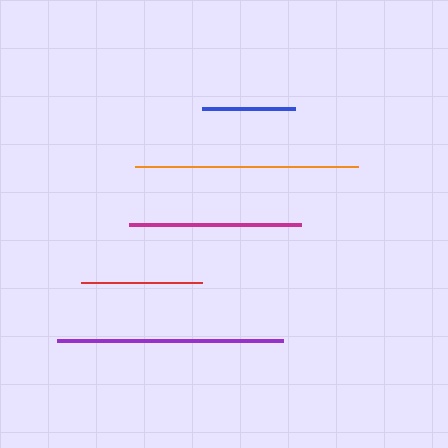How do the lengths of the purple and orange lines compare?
The purple and orange lines are approximately the same length.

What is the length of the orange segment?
The orange segment is approximately 224 pixels long.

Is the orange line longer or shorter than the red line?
The orange line is longer than the red line.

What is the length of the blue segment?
The blue segment is approximately 93 pixels long.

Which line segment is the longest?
The purple line is the longest at approximately 226 pixels.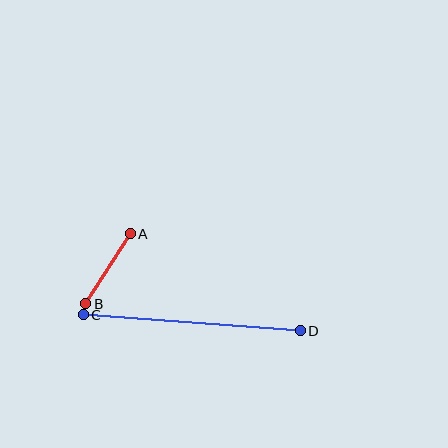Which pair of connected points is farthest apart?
Points C and D are farthest apart.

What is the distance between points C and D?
The distance is approximately 218 pixels.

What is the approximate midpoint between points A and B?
The midpoint is at approximately (108, 269) pixels.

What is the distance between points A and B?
The distance is approximately 83 pixels.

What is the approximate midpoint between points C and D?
The midpoint is at approximately (192, 323) pixels.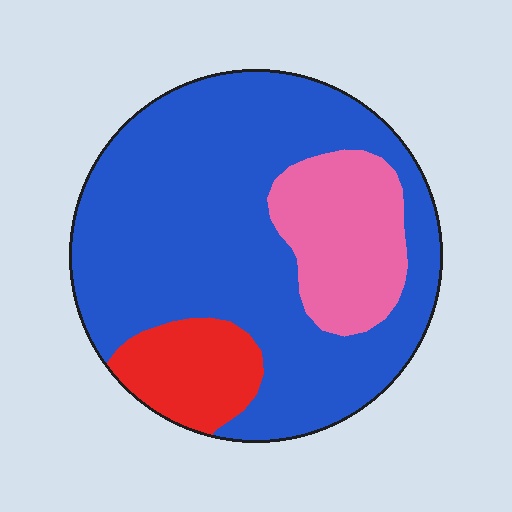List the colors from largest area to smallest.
From largest to smallest: blue, pink, red.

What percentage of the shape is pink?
Pink covers around 20% of the shape.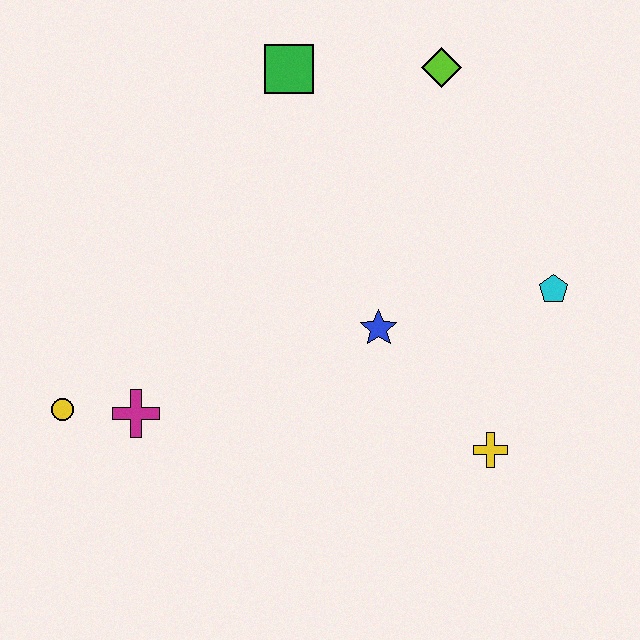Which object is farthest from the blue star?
The yellow circle is farthest from the blue star.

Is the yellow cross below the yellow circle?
Yes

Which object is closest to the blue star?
The yellow cross is closest to the blue star.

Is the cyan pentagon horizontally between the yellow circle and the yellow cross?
No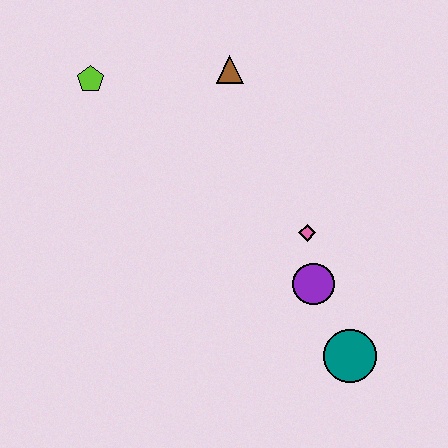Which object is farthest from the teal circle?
The lime pentagon is farthest from the teal circle.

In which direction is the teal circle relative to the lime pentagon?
The teal circle is below the lime pentagon.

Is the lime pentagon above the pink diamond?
Yes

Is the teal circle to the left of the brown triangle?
No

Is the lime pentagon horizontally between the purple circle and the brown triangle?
No